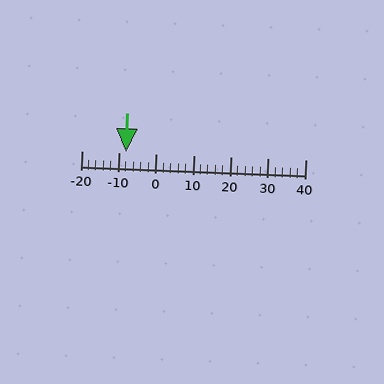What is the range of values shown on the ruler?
The ruler shows values from -20 to 40.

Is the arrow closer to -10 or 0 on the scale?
The arrow is closer to -10.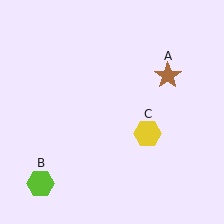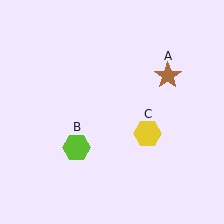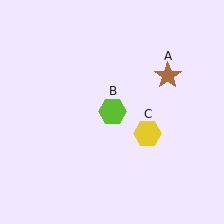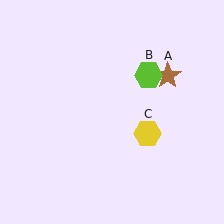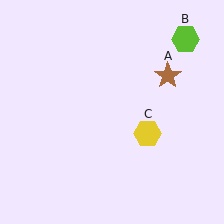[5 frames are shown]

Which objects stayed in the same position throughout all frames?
Brown star (object A) and yellow hexagon (object C) remained stationary.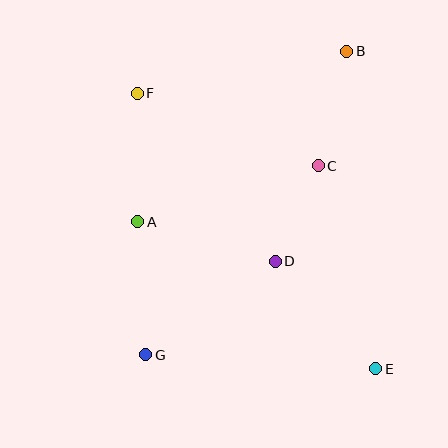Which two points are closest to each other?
Points C and D are closest to each other.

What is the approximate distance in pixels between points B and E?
The distance between B and E is approximately 319 pixels.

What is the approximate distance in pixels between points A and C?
The distance between A and C is approximately 189 pixels.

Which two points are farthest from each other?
Points E and F are farthest from each other.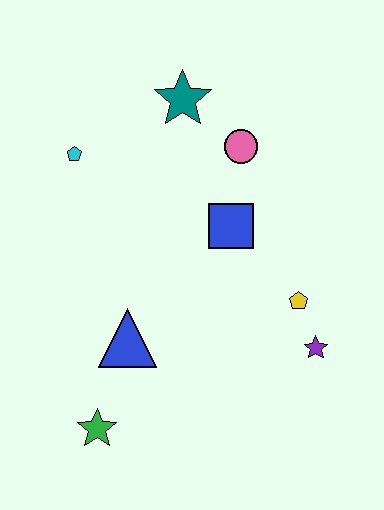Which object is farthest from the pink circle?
The green star is farthest from the pink circle.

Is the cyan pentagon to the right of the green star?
No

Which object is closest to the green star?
The blue triangle is closest to the green star.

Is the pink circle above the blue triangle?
Yes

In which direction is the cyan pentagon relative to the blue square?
The cyan pentagon is to the left of the blue square.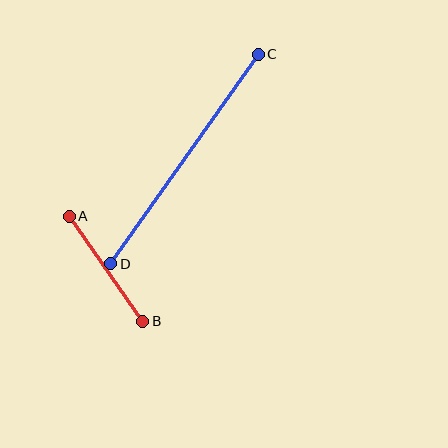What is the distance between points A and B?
The distance is approximately 128 pixels.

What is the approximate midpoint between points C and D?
The midpoint is at approximately (185, 159) pixels.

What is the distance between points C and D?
The distance is approximately 256 pixels.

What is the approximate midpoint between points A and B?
The midpoint is at approximately (106, 269) pixels.